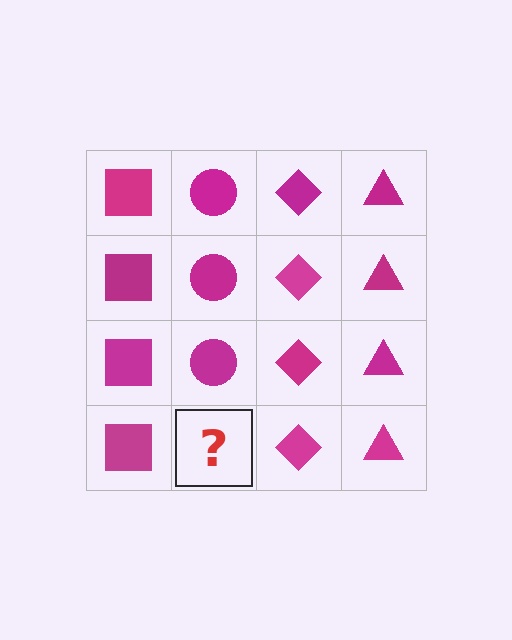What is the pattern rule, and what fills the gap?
The rule is that each column has a consistent shape. The gap should be filled with a magenta circle.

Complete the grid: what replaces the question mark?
The question mark should be replaced with a magenta circle.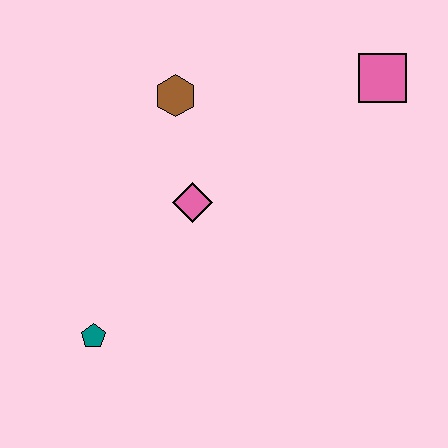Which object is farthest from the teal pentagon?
The pink square is farthest from the teal pentagon.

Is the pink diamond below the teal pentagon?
No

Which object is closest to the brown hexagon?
The pink diamond is closest to the brown hexagon.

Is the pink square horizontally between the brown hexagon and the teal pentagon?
No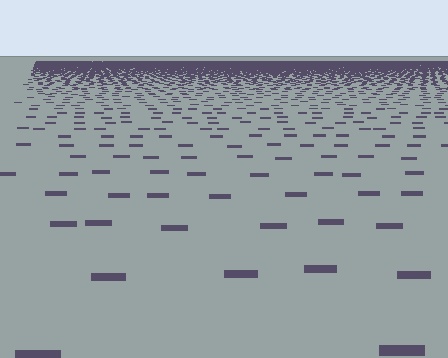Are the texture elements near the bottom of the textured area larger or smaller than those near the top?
Larger. Near the bottom, elements are closer to the viewer and appear at a bigger on-screen size.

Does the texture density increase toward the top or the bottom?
Density increases toward the top.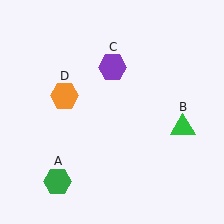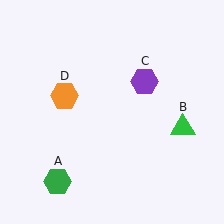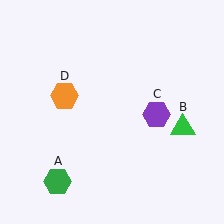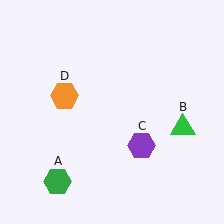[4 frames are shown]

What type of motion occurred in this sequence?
The purple hexagon (object C) rotated clockwise around the center of the scene.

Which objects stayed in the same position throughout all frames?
Green hexagon (object A) and green triangle (object B) and orange hexagon (object D) remained stationary.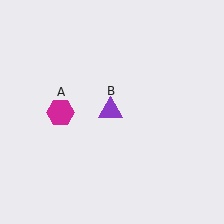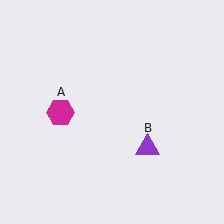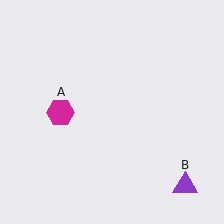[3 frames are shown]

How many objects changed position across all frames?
1 object changed position: purple triangle (object B).